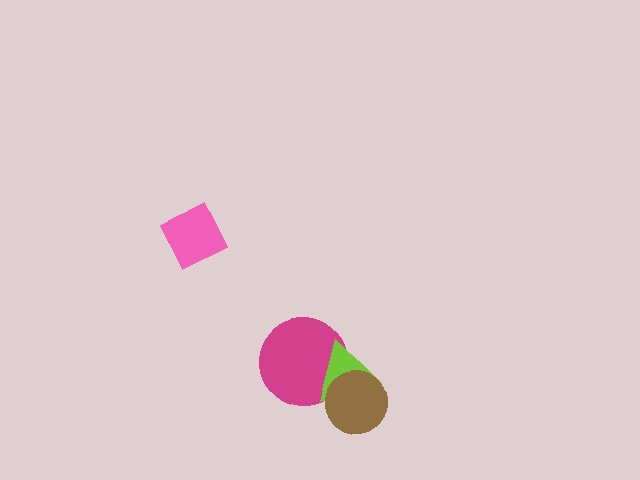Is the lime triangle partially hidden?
Yes, it is partially covered by another shape.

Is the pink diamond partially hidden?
No, no other shape covers it.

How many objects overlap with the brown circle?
2 objects overlap with the brown circle.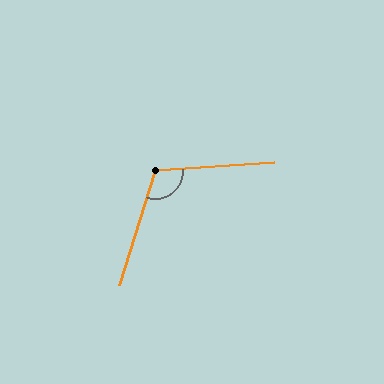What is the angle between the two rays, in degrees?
Approximately 111 degrees.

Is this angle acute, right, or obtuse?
It is obtuse.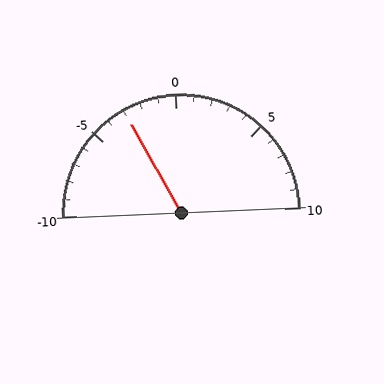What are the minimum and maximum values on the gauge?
The gauge ranges from -10 to 10.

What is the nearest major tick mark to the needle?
The nearest major tick mark is -5.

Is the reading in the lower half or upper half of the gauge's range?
The reading is in the lower half of the range (-10 to 10).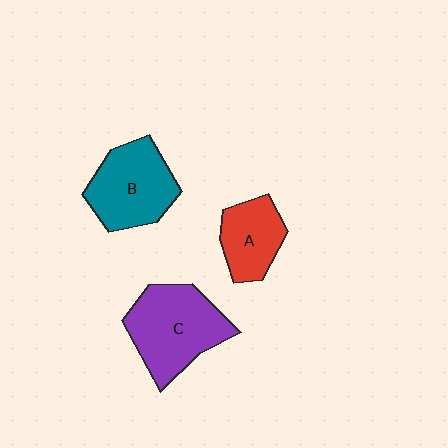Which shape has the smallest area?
Shape A (red).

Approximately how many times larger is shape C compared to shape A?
Approximately 1.7 times.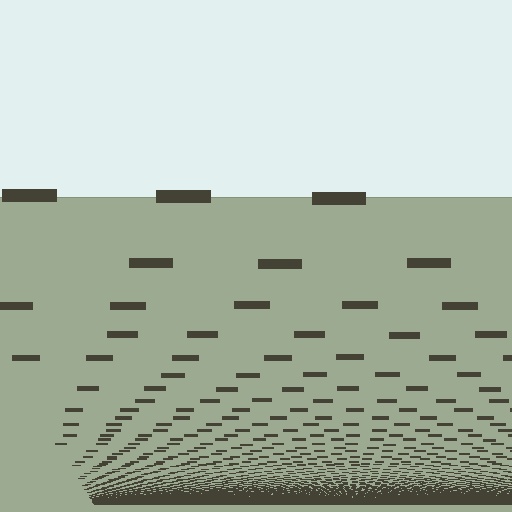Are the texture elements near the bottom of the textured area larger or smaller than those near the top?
Smaller. The gradient is inverted — elements near the bottom are smaller and denser.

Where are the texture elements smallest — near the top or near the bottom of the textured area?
Near the bottom.